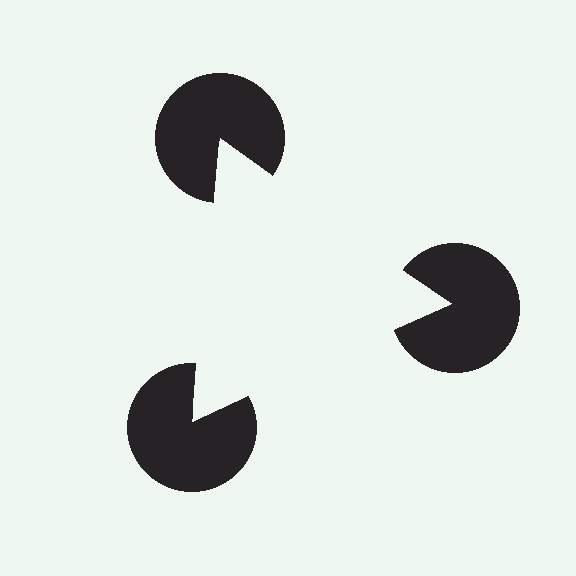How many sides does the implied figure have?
3 sides.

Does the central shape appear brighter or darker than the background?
It typically appears slightly brighter than the background, even though no actual brightness change is drawn.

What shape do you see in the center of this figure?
An illusory triangle — its edges are inferred from the aligned wedge cuts in the pac-man discs, not physically drawn.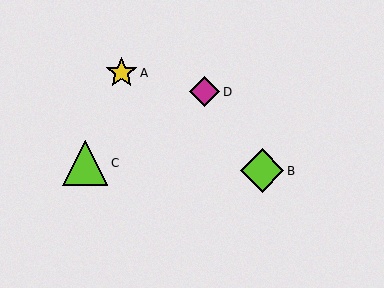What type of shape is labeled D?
Shape D is a magenta diamond.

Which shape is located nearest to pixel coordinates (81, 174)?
The lime triangle (labeled C) at (85, 163) is nearest to that location.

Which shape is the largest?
The lime triangle (labeled C) is the largest.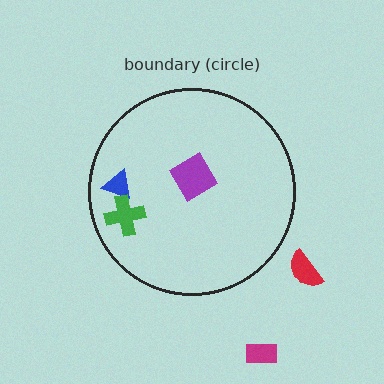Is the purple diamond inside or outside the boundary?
Inside.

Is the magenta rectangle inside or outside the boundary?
Outside.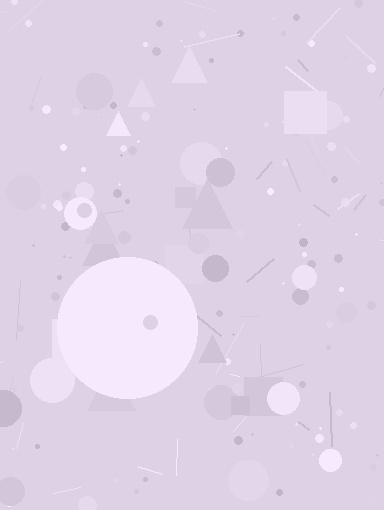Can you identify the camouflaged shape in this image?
The camouflaged shape is a circle.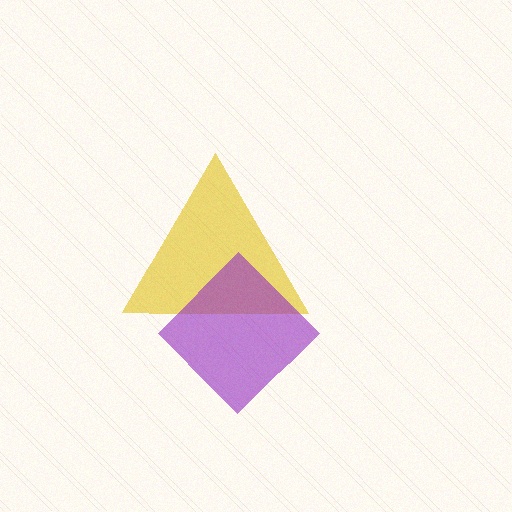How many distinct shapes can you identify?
There are 2 distinct shapes: a yellow triangle, a purple diamond.